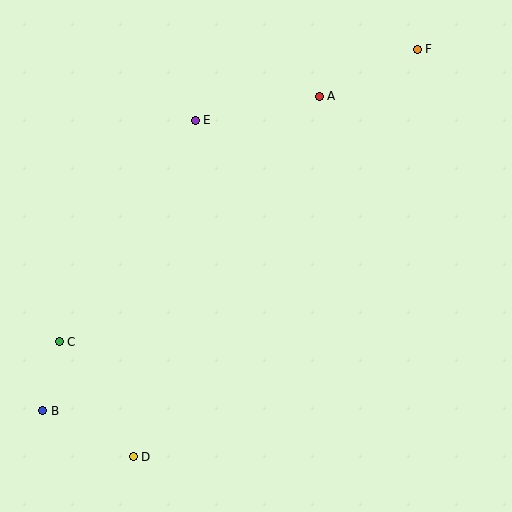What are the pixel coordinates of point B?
Point B is at (43, 411).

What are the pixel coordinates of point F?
Point F is at (417, 49).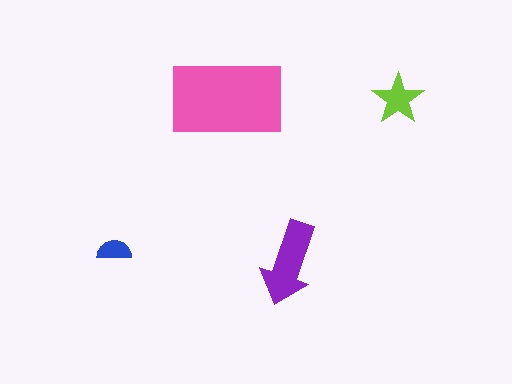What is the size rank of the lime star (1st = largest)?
3rd.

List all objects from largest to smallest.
The pink rectangle, the purple arrow, the lime star, the blue semicircle.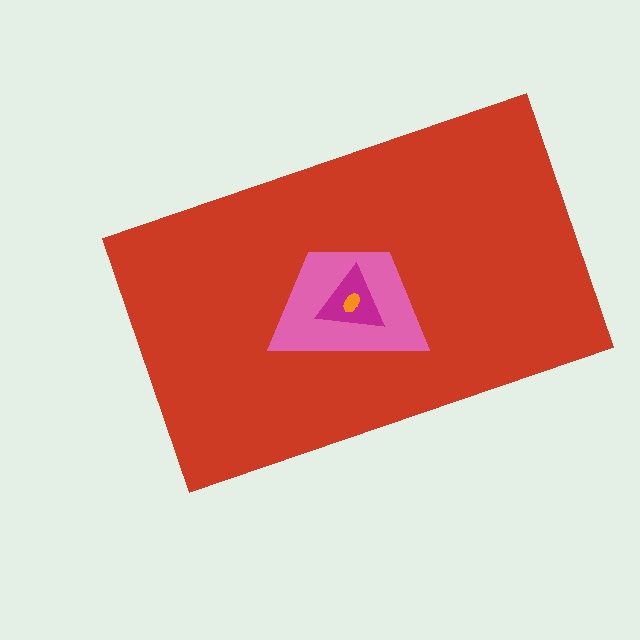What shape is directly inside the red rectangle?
The pink trapezoid.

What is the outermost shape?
The red rectangle.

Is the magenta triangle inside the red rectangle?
Yes.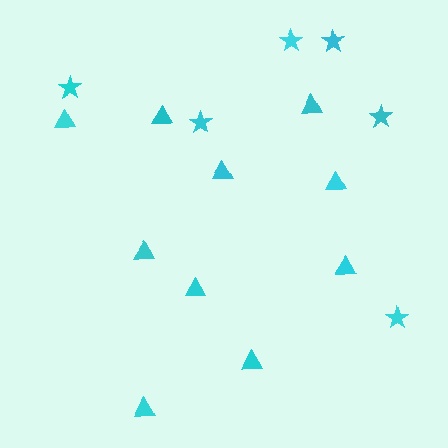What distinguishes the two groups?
There are 2 groups: one group of stars (6) and one group of triangles (10).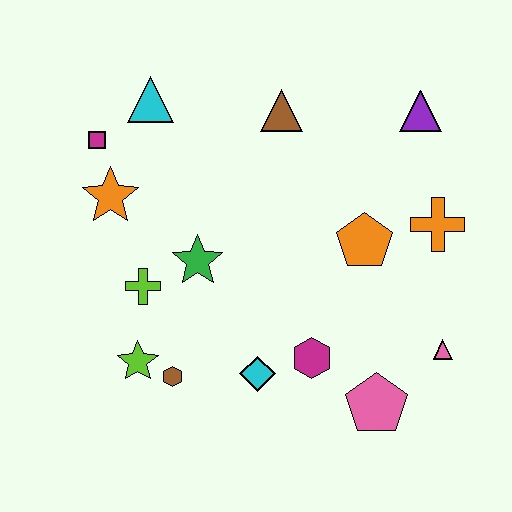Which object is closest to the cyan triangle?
The magenta square is closest to the cyan triangle.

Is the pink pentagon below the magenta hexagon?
Yes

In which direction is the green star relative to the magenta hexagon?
The green star is to the left of the magenta hexagon.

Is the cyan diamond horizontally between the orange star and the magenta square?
No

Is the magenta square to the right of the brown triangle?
No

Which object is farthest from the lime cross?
The purple triangle is farthest from the lime cross.